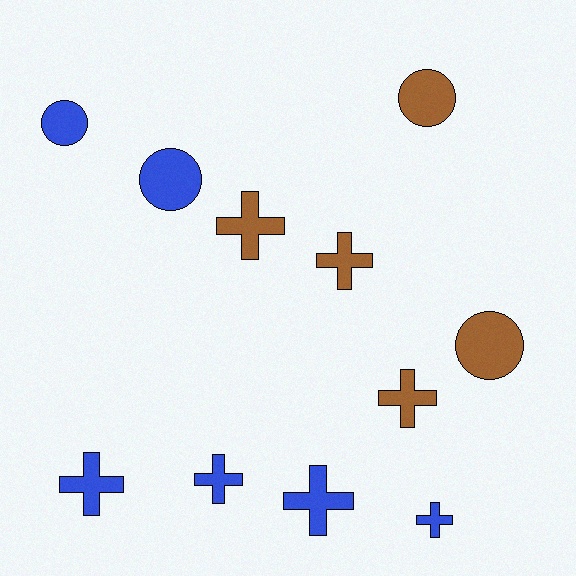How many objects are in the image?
There are 11 objects.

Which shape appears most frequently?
Cross, with 7 objects.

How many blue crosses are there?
There are 4 blue crosses.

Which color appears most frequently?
Blue, with 6 objects.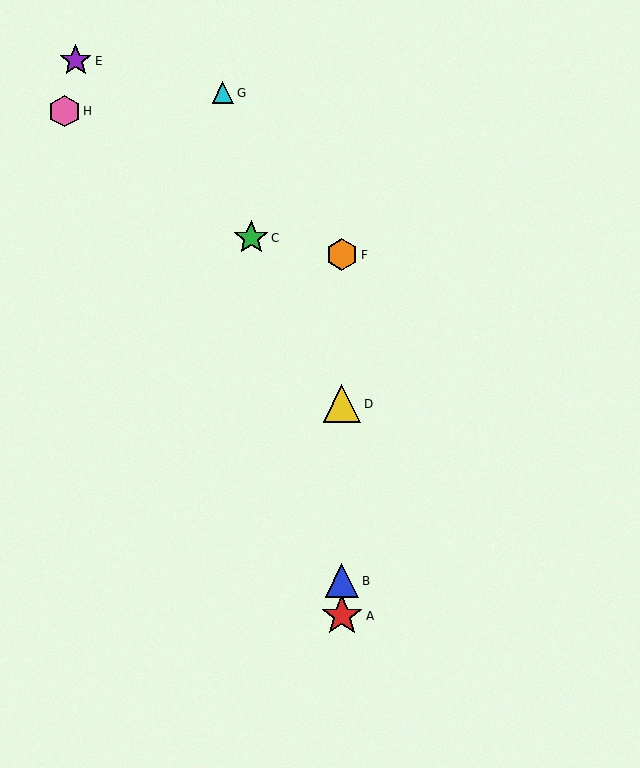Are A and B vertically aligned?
Yes, both are at x≈342.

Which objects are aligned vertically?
Objects A, B, D, F are aligned vertically.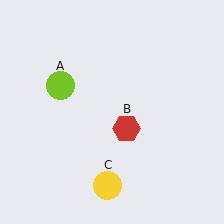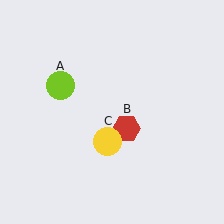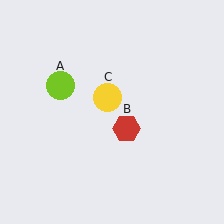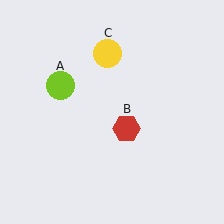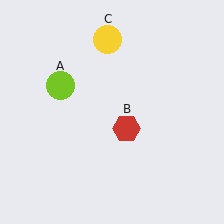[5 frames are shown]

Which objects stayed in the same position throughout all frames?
Lime circle (object A) and red hexagon (object B) remained stationary.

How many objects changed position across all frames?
1 object changed position: yellow circle (object C).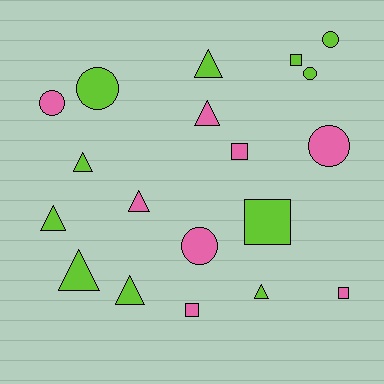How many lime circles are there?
There are 3 lime circles.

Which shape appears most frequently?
Triangle, with 8 objects.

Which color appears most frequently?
Lime, with 11 objects.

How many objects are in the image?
There are 19 objects.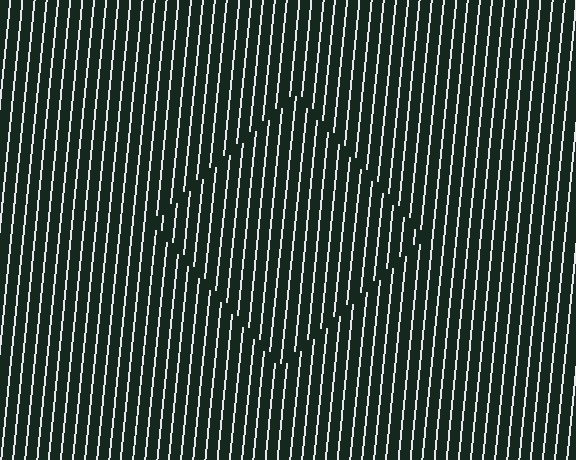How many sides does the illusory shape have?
4 sides — the line-ends trace a square.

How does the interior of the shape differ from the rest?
The interior of the shape contains the same grating, shifted by half a period — the contour is defined by the phase discontinuity where line-ends from the inner and outer gratings abut.